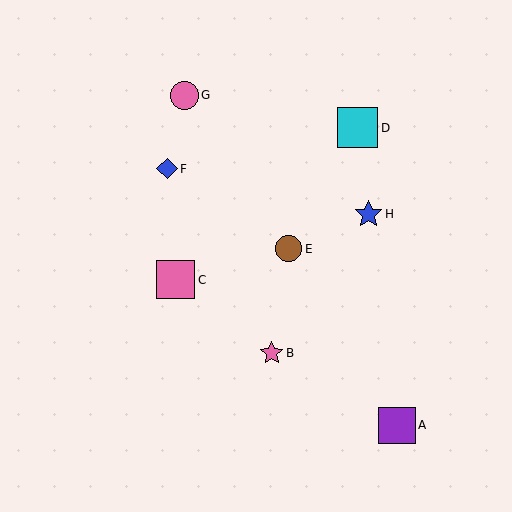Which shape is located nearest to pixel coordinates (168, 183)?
The blue diamond (labeled F) at (167, 169) is nearest to that location.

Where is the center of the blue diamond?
The center of the blue diamond is at (167, 169).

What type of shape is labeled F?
Shape F is a blue diamond.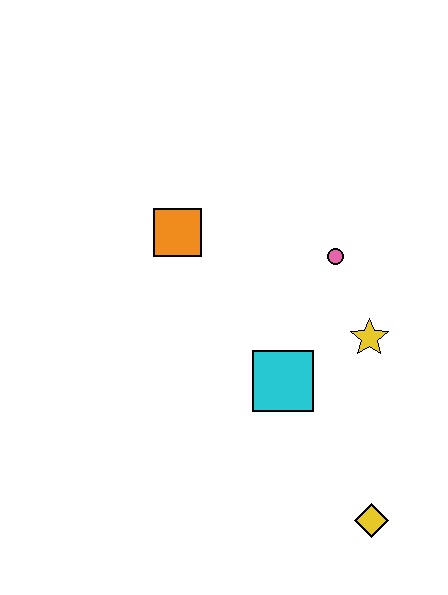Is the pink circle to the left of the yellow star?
Yes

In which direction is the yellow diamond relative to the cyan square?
The yellow diamond is below the cyan square.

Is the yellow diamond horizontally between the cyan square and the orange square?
No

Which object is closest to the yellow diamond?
The cyan square is closest to the yellow diamond.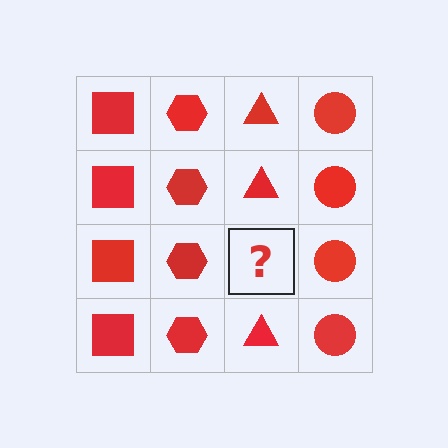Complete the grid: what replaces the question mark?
The question mark should be replaced with a red triangle.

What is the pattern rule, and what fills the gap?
The rule is that each column has a consistent shape. The gap should be filled with a red triangle.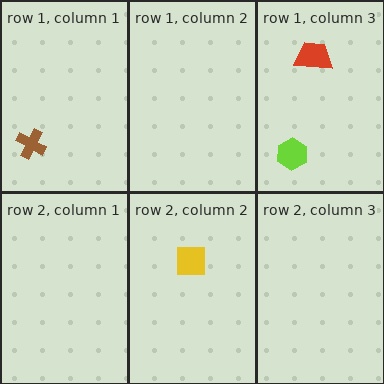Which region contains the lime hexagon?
The row 1, column 3 region.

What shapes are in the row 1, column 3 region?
The red trapezoid, the lime hexagon.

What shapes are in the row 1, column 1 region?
The brown cross.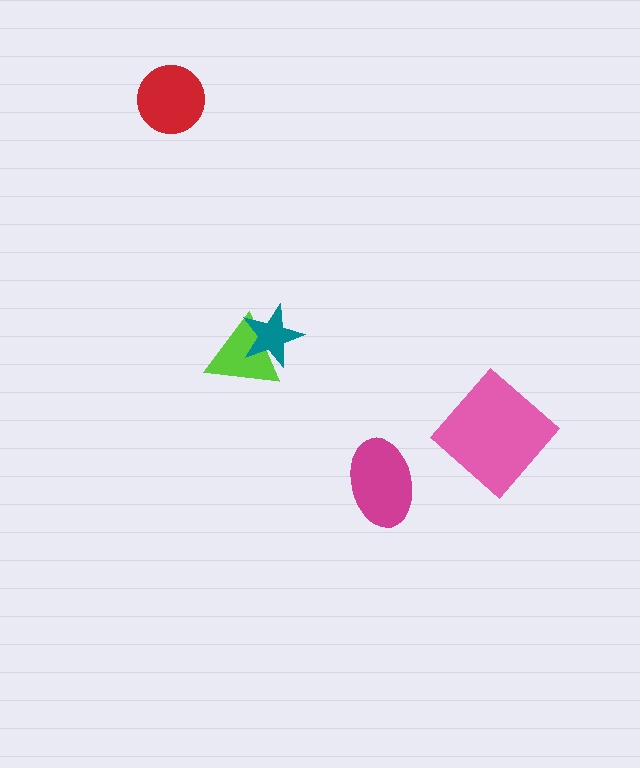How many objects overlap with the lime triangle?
1 object overlaps with the lime triangle.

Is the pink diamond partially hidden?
No, no other shape covers it.